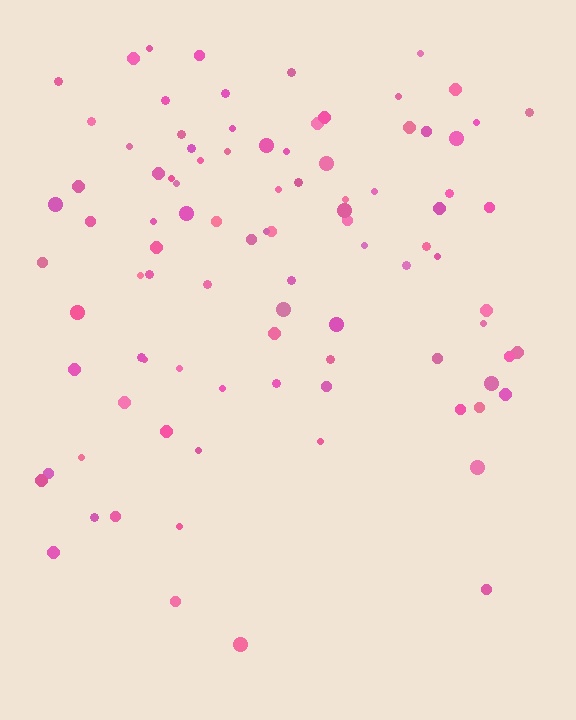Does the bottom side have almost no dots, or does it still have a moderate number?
Still a moderate number, just noticeably fewer than the top.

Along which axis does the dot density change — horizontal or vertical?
Vertical.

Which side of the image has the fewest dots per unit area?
The bottom.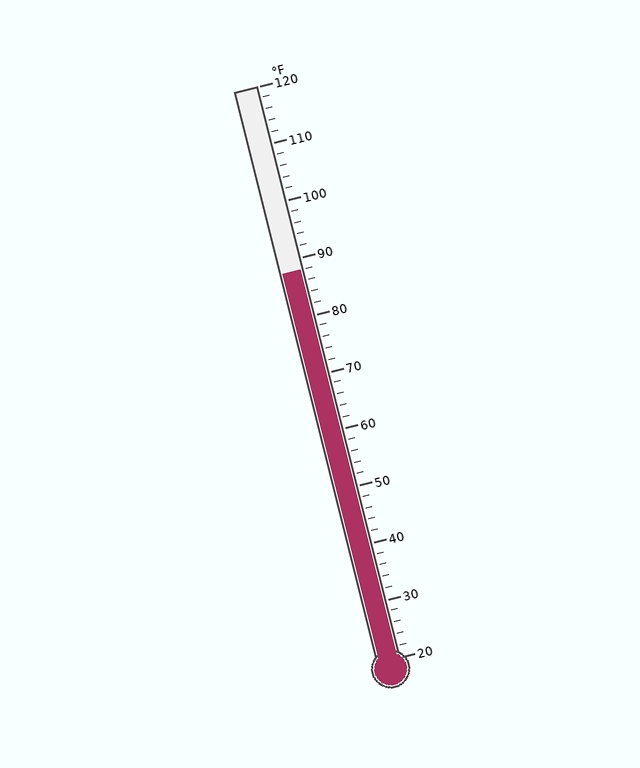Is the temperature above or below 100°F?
The temperature is below 100°F.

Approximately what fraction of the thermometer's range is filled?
The thermometer is filled to approximately 70% of its range.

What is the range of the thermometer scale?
The thermometer scale ranges from 20°F to 120°F.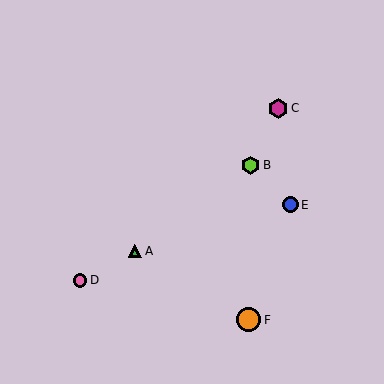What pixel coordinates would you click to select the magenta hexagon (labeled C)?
Click at (278, 108) to select the magenta hexagon C.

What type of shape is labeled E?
Shape E is a blue circle.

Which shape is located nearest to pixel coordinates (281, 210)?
The blue circle (labeled E) at (290, 205) is nearest to that location.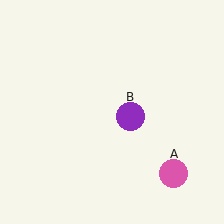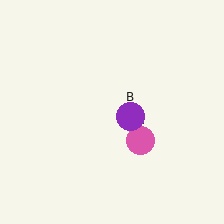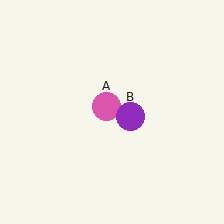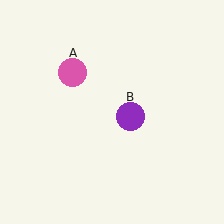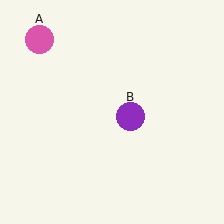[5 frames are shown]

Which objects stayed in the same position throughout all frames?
Purple circle (object B) remained stationary.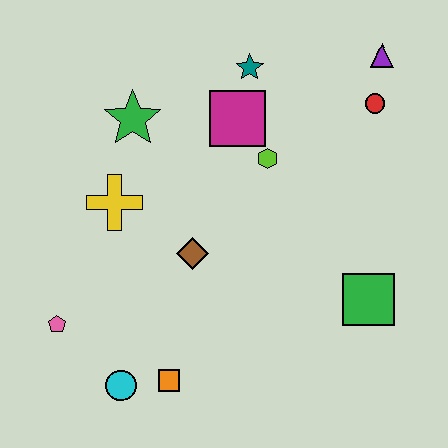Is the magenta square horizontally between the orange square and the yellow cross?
No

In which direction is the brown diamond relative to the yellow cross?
The brown diamond is to the right of the yellow cross.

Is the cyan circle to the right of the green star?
No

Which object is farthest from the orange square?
The purple triangle is farthest from the orange square.